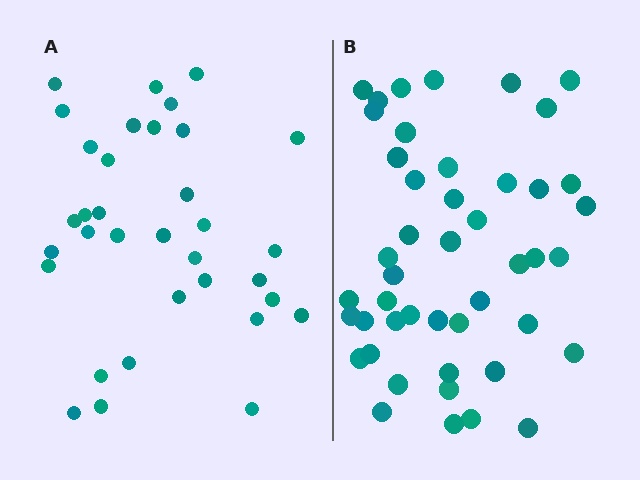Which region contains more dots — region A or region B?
Region B (the right region) has more dots.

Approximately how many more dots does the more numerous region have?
Region B has roughly 12 or so more dots than region A.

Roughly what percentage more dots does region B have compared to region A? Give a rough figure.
About 35% more.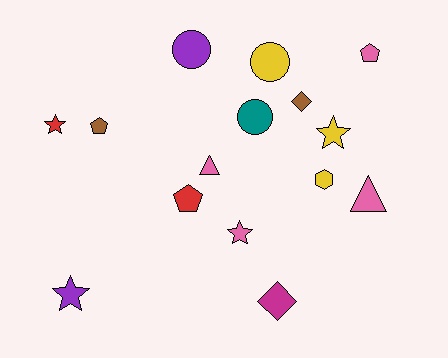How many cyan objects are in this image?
There are no cyan objects.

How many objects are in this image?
There are 15 objects.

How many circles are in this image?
There are 3 circles.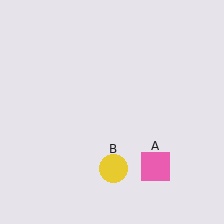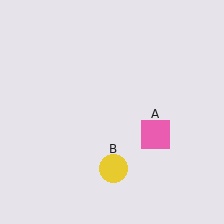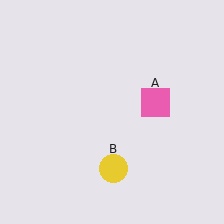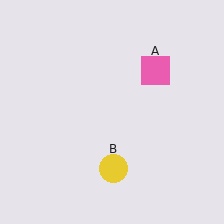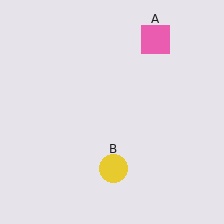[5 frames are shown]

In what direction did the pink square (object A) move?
The pink square (object A) moved up.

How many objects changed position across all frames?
1 object changed position: pink square (object A).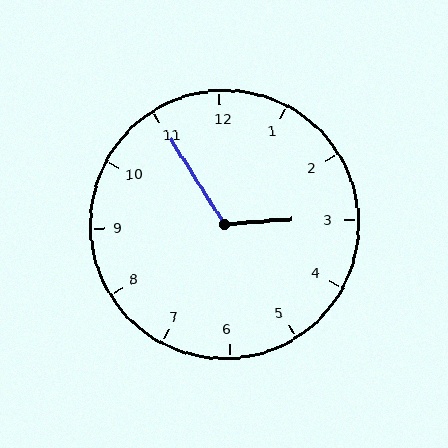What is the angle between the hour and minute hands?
Approximately 118 degrees.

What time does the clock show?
2:55.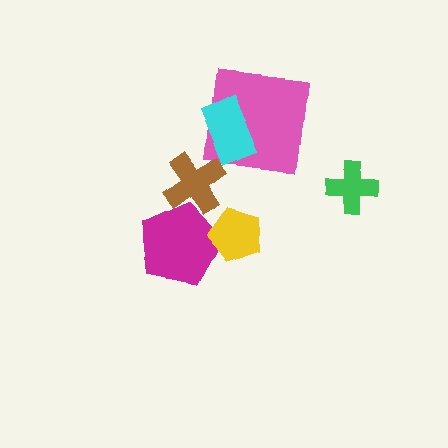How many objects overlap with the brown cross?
1 object overlaps with the brown cross.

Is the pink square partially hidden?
Yes, it is partially covered by another shape.